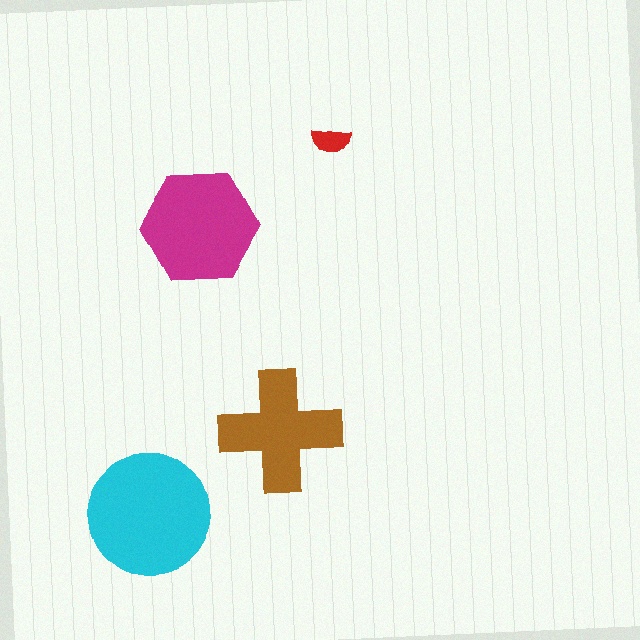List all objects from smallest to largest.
The red semicircle, the brown cross, the magenta hexagon, the cyan circle.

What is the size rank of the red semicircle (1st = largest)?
4th.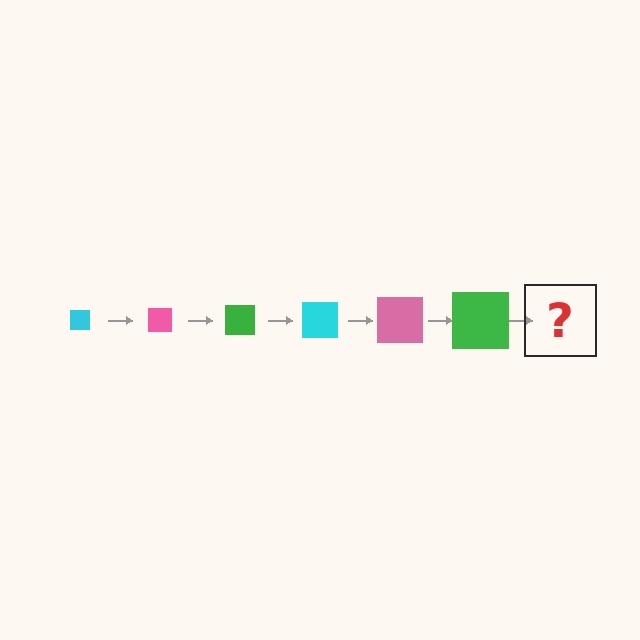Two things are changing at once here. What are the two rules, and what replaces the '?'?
The two rules are that the square grows larger each step and the color cycles through cyan, pink, and green. The '?' should be a cyan square, larger than the previous one.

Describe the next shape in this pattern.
It should be a cyan square, larger than the previous one.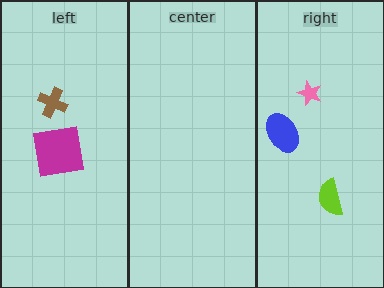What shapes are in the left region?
The brown cross, the magenta square.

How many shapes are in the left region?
2.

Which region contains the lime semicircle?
The right region.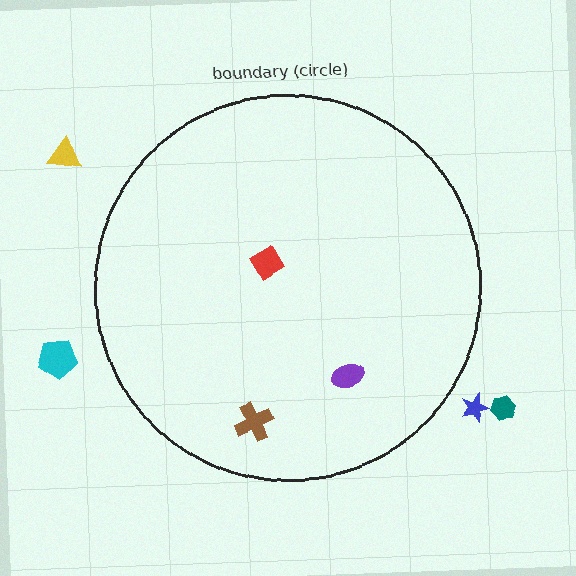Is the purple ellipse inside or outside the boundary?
Inside.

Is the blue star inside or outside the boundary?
Outside.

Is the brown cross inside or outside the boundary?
Inside.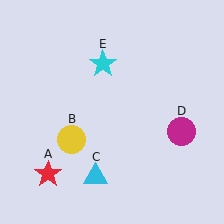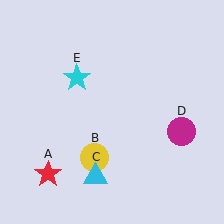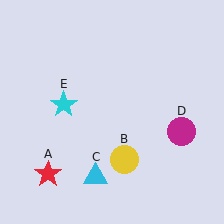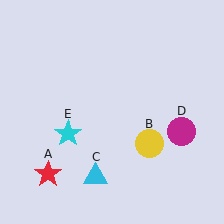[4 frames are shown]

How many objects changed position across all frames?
2 objects changed position: yellow circle (object B), cyan star (object E).